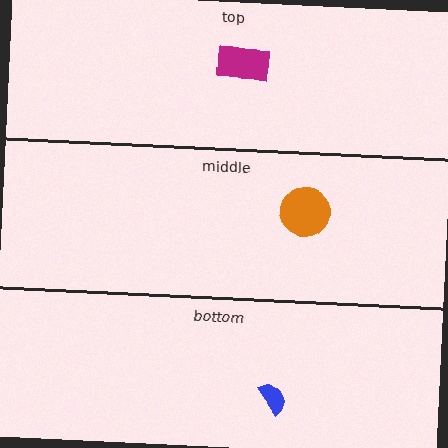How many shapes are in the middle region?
1.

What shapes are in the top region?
The magenta rectangle.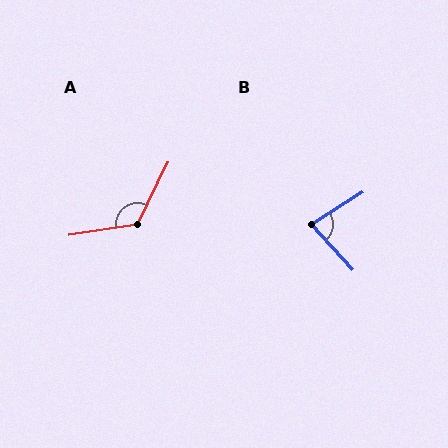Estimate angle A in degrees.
Approximately 124 degrees.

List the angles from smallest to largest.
B (80°), A (124°).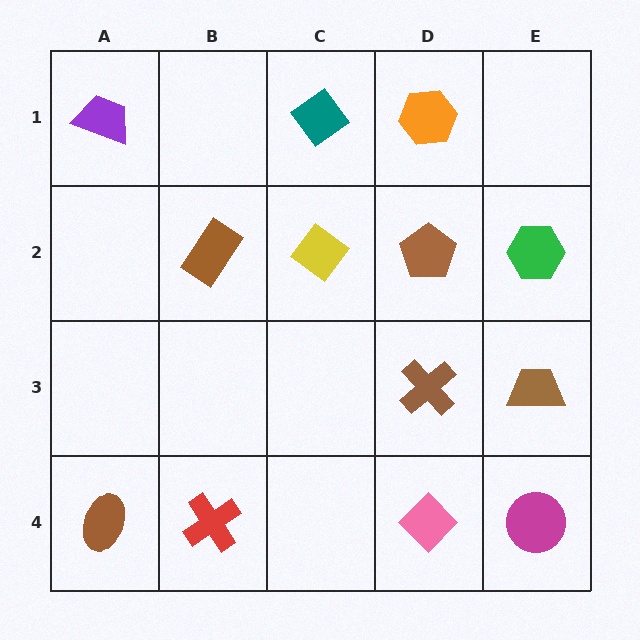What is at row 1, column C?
A teal diamond.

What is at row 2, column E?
A green hexagon.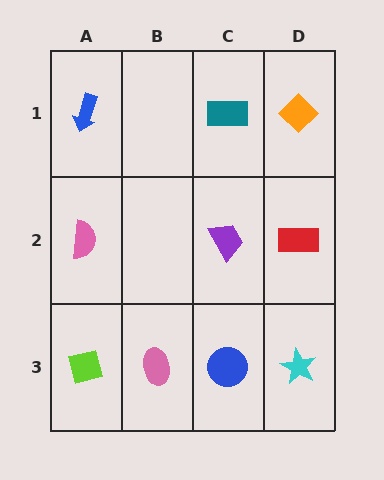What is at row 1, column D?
An orange diamond.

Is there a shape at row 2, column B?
No, that cell is empty.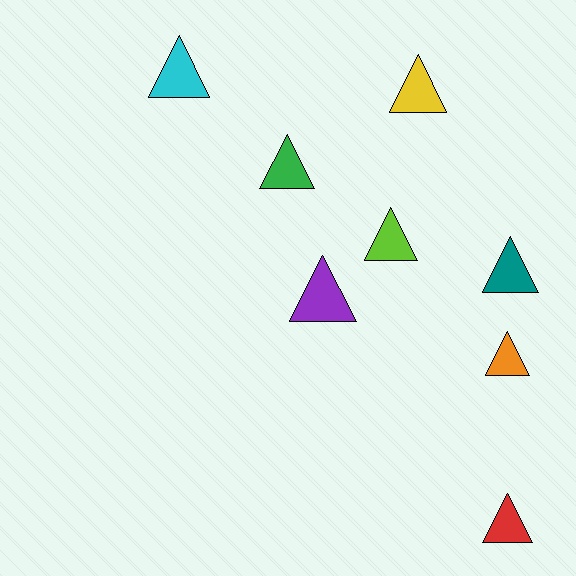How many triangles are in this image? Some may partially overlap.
There are 8 triangles.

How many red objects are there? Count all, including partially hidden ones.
There is 1 red object.